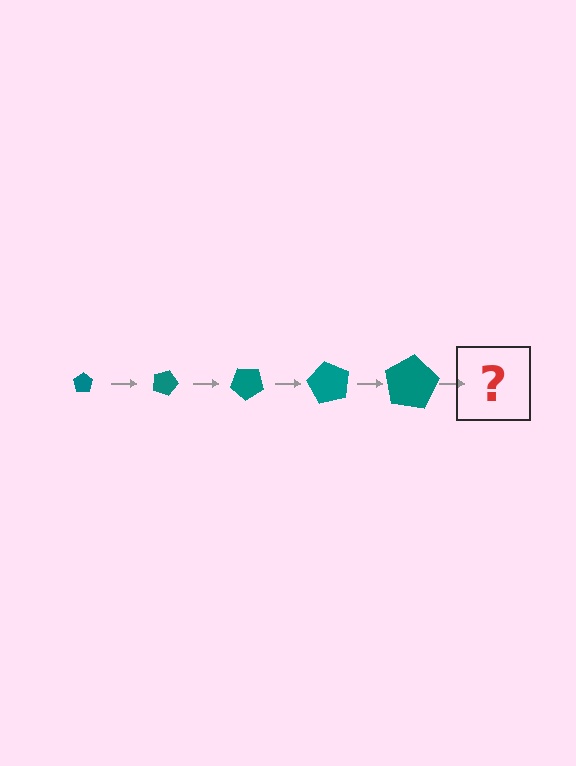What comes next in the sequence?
The next element should be a pentagon, larger than the previous one and rotated 100 degrees from the start.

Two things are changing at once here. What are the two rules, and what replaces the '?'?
The two rules are that the pentagon grows larger each step and it rotates 20 degrees each step. The '?' should be a pentagon, larger than the previous one and rotated 100 degrees from the start.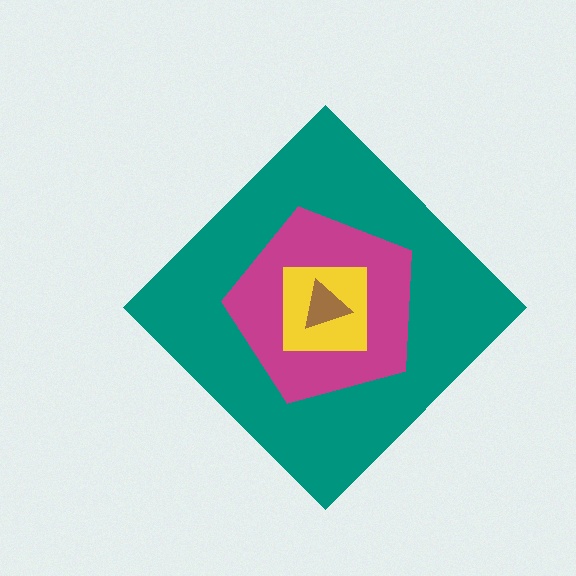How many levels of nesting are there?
4.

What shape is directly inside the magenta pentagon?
The yellow square.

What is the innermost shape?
The brown triangle.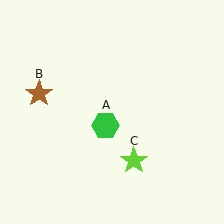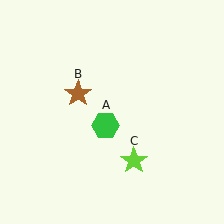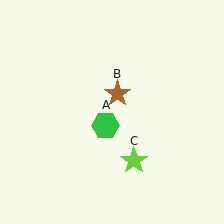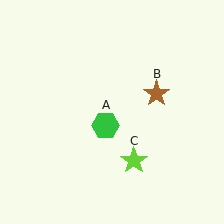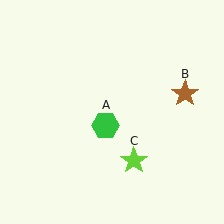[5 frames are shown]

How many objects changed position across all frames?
1 object changed position: brown star (object B).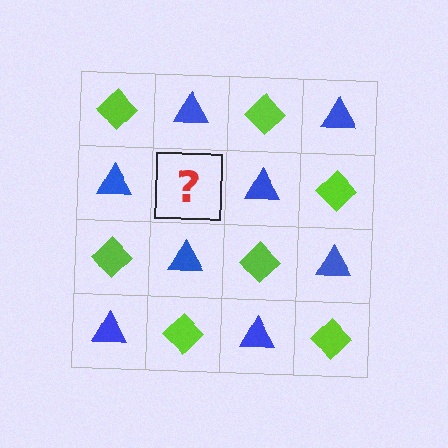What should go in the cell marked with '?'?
The missing cell should contain a lime diamond.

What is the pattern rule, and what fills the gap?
The rule is that it alternates lime diamond and blue triangle in a checkerboard pattern. The gap should be filled with a lime diamond.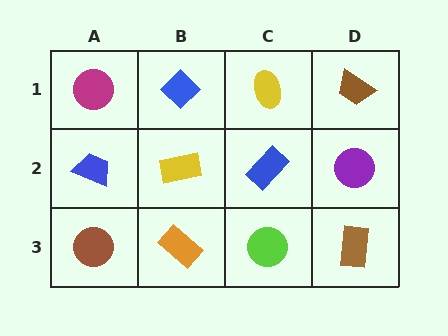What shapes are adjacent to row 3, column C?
A blue rectangle (row 2, column C), an orange rectangle (row 3, column B), a brown rectangle (row 3, column D).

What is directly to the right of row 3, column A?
An orange rectangle.